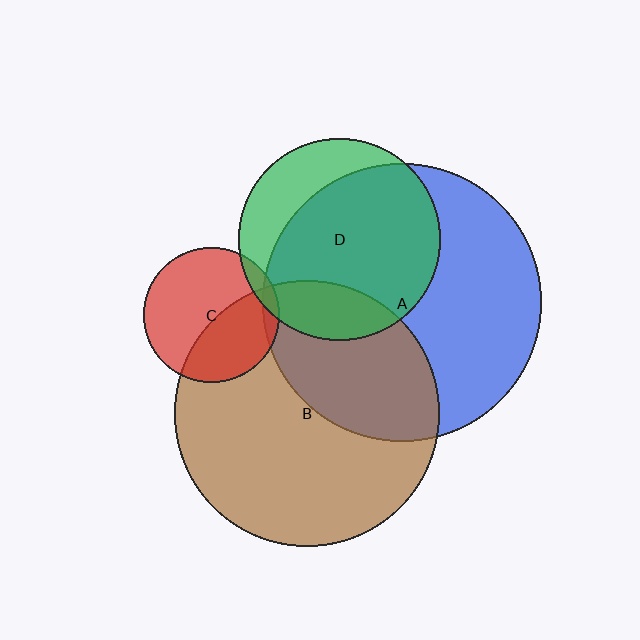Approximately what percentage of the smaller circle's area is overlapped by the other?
Approximately 75%.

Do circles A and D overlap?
Yes.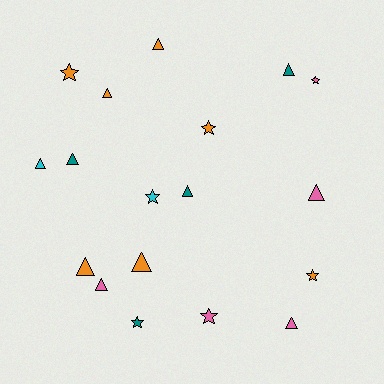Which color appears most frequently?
Orange, with 7 objects.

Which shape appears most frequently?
Triangle, with 11 objects.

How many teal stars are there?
There is 1 teal star.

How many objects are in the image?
There are 18 objects.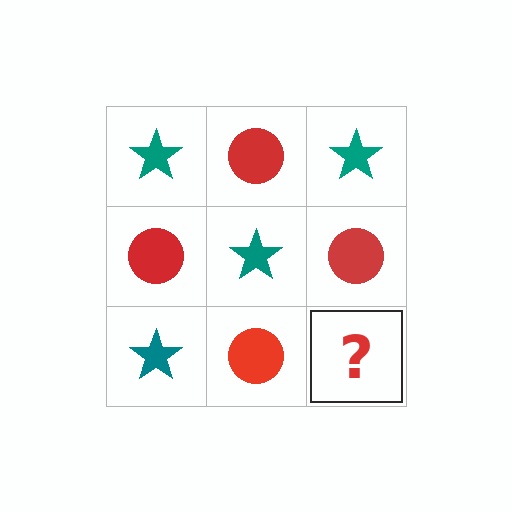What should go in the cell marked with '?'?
The missing cell should contain a teal star.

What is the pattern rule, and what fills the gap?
The rule is that it alternates teal star and red circle in a checkerboard pattern. The gap should be filled with a teal star.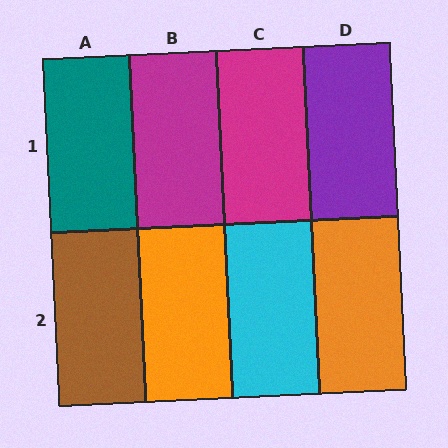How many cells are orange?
2 cells are orange.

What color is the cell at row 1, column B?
Magenta.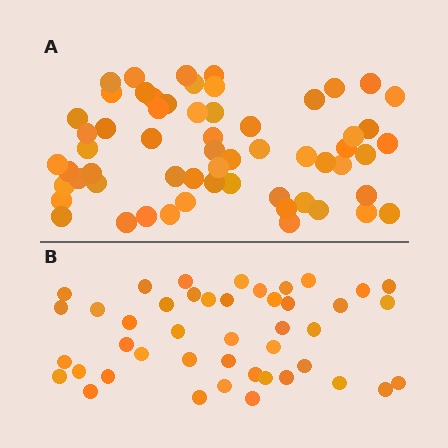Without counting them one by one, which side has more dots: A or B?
Region A (the top region) has more dots.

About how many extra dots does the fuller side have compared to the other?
Region A has approximately 15 more dots than region B.